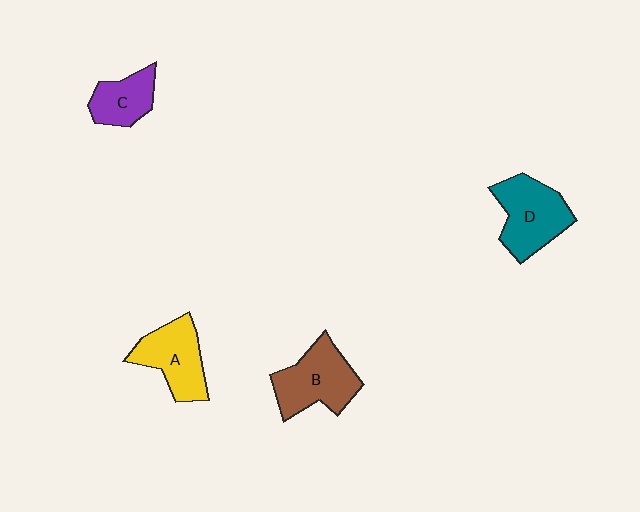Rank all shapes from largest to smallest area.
From largest to smallest: B (brown), D (teal), A (yellow), C (purple).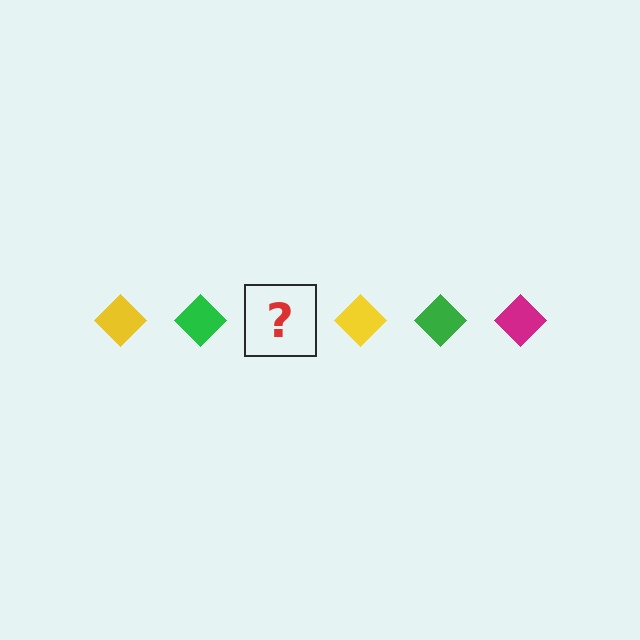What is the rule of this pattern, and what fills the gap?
The rule is that the pattern cycles through yellow, green, magenta diamonds. The gap should be filled with a magenta diamond.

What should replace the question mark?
The question mark should be replaced with a magenta diamond.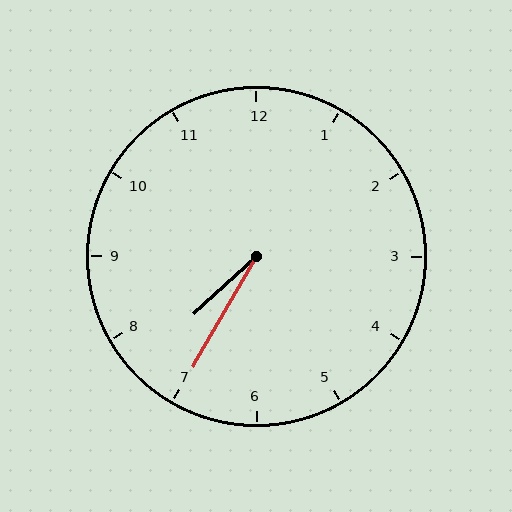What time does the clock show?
7:35.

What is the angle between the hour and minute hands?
Approximately 18 degrees.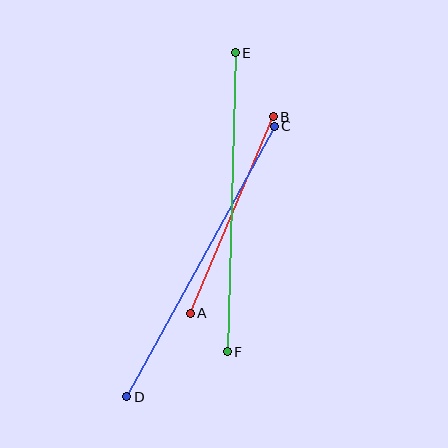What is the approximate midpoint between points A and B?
The midpoint is at approximately (232, 215) pixels.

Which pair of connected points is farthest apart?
Points C and D are farthest apart.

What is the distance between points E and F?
The distance is approximately 299 pixels.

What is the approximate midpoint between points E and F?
The midpoint is at approximately (231, 202) pixels.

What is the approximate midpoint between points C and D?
The midpoint is at approximately (200, 262) pixels.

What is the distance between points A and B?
The distance is approximately 213 pixels.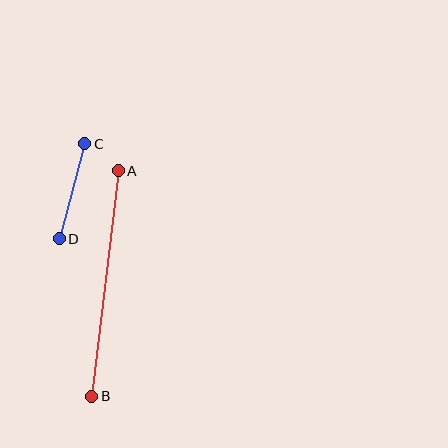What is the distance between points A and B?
The distance is approximately 227 pixels.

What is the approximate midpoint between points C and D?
The midpoint is at approximately (72, 191) pixels.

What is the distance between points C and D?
The distance is approximately 98 pixels.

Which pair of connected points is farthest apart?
Points A and B are farthest apart.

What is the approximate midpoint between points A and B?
The midpoint is at approximately (105, 283) pixels.